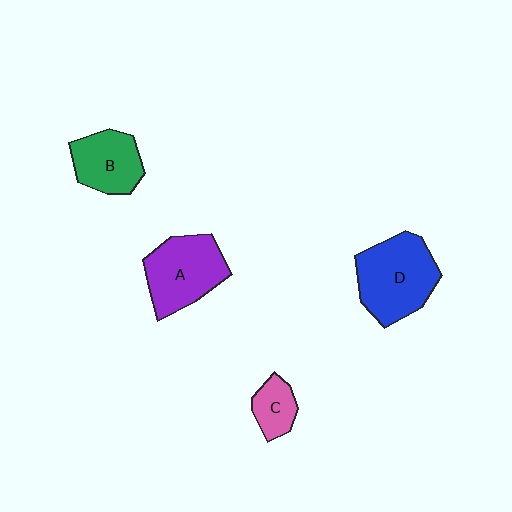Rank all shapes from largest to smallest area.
From largest to smallest: D (blue), A (purple), B (green), C (pink).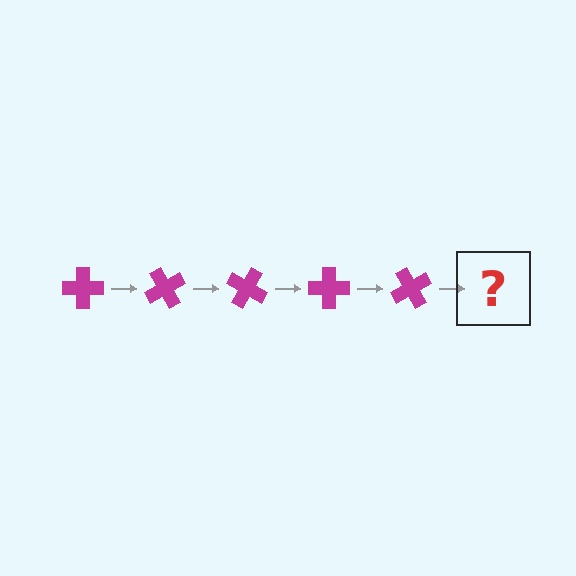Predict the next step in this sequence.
The next step is a magenta cross rotated 300 degrees.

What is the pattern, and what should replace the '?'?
The pattern is that the cross rotates 60 degrees each step. The '?' should be a magenta cross rotated 300 degrees.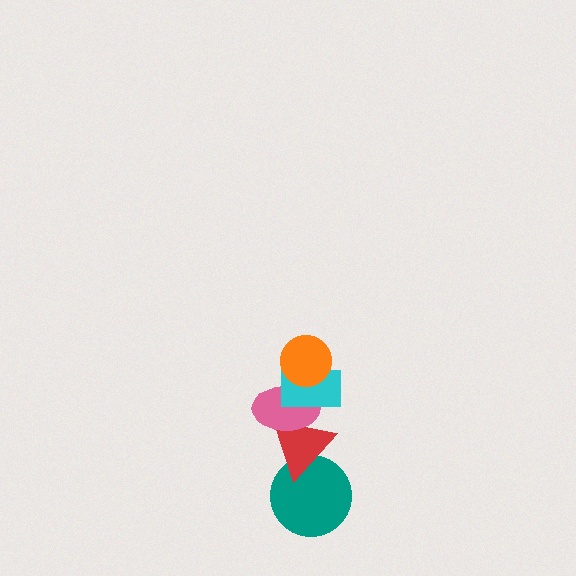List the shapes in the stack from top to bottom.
From top to bottom: the orange circle, the cyan rectangle, the pink ellipse, the red triangle, the teal circle.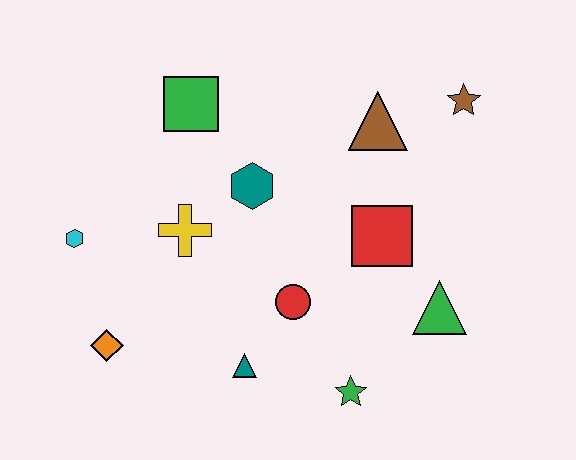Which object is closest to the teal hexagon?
The yellow cross is closest to the teal hexagon.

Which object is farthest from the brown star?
The orange diamond is farthest from the brown star.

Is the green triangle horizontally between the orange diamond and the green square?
No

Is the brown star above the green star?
Yes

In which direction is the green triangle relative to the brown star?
The green triangle is below the brown star.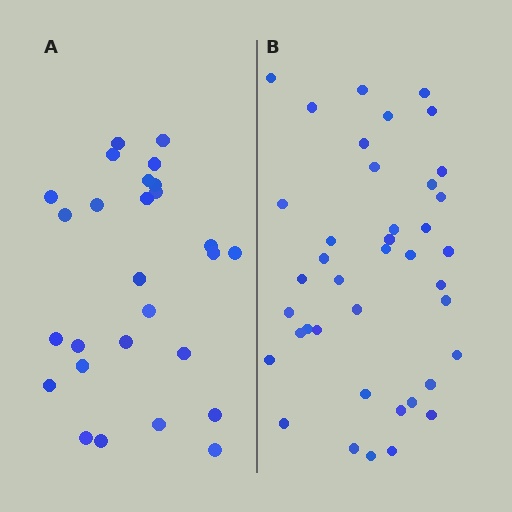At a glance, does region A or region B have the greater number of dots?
Region B (the right region) has more dots.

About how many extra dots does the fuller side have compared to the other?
Region B has approximately 15 more dots than region A.